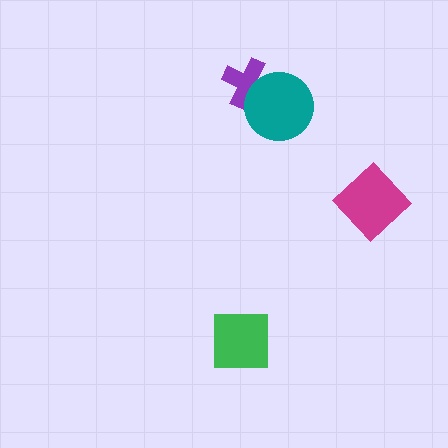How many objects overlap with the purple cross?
1 object overlaps with the purple cross.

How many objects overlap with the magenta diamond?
0 objects overlap with the magenta diamond.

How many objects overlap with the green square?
0 objects overlap with the green square.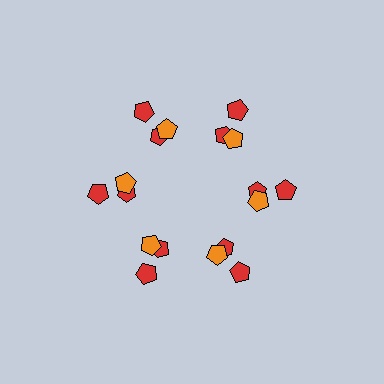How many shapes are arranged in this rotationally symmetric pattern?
There are 18 shapes, arranged in 6 groups of 3.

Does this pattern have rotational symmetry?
Yes, this pattern has 6-fold rotational symmetry. It looks the same after rotating 60 degrees around the center.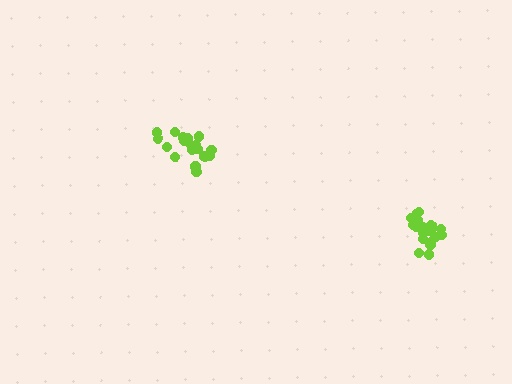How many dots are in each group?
Group 1: 20 dots, Group 2: 20 dots (40 total).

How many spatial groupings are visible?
There are 2 spatial groupings.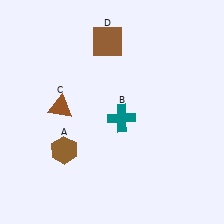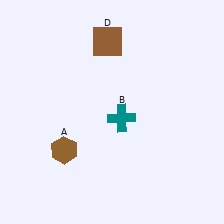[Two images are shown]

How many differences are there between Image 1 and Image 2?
There is 1 difference between the two images.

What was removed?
The brown triangle (C) was removed in Image 2.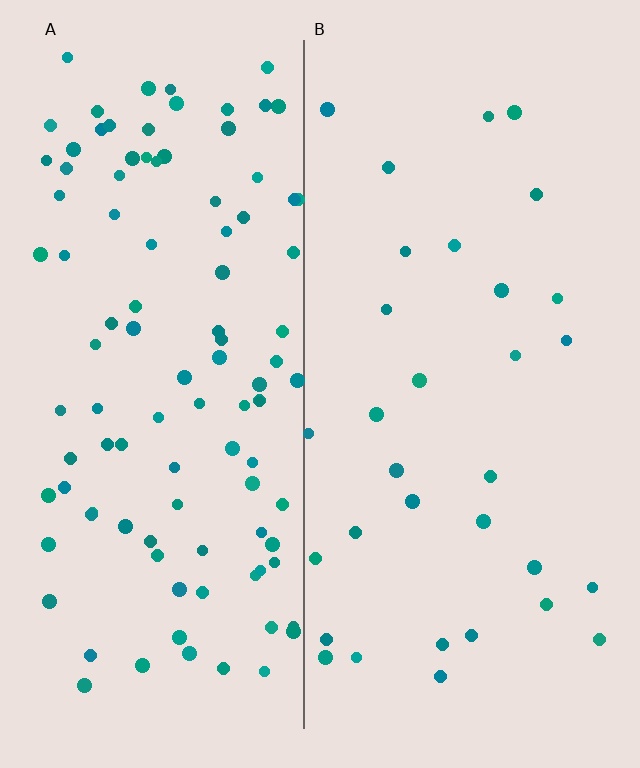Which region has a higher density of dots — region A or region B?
A (the left).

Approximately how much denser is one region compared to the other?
Approximately 3.3× — region A over region B.